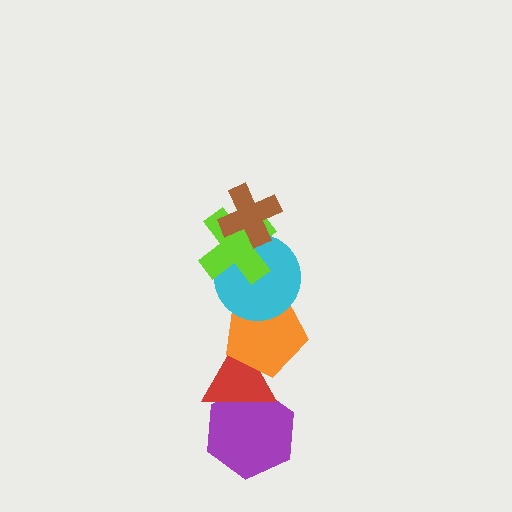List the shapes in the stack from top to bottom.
From top to bottom: the brown cross, the lime cross, the cyan circle, the orange pentagon, the red triangle, the purple hexagon.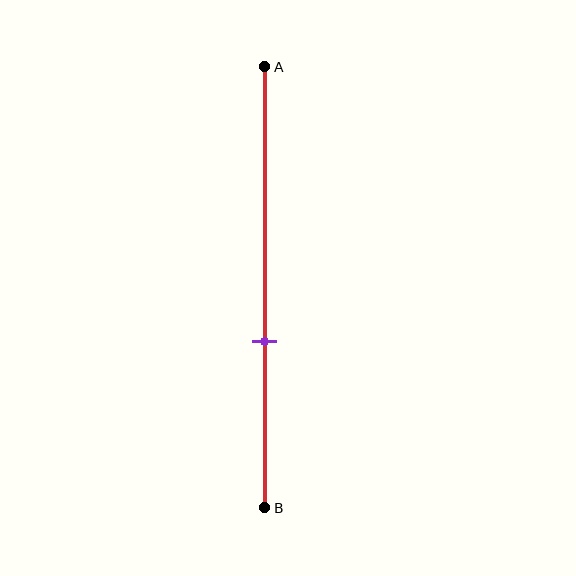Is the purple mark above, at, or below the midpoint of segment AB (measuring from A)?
The purple mark is below the midpoint of segment AB.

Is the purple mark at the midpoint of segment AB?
No, the mark is at about 60% from A, not at the 50% midpoint.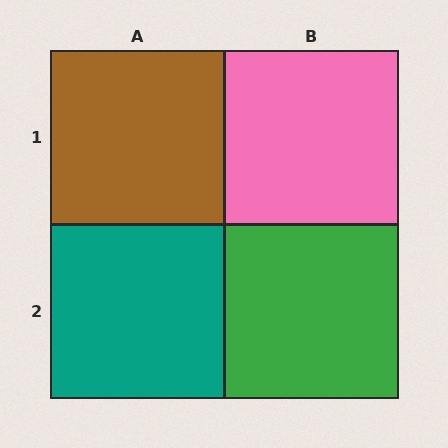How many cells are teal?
1 cell is teal.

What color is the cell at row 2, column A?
Teal.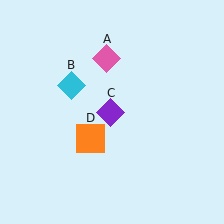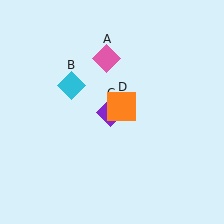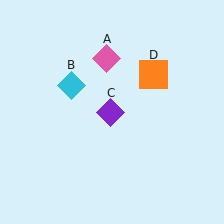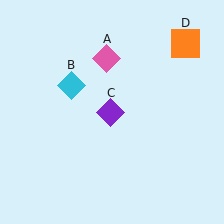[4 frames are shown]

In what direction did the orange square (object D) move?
The orange square (object D) moved up and to the right.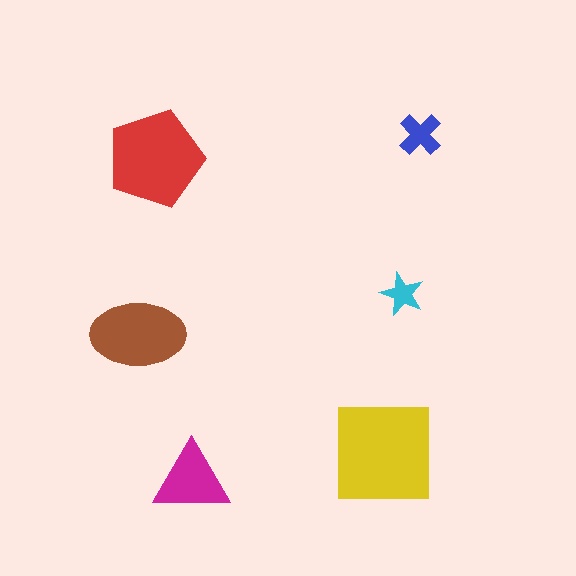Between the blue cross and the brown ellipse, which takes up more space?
The brown ellipse.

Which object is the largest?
The yellow square.